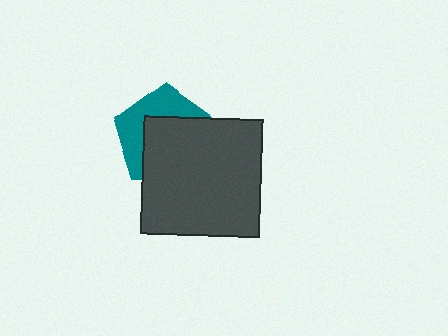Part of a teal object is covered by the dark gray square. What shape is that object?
It is a pentagon.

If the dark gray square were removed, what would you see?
You would see the complete teal pentagon.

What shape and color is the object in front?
The object in front is a dark gray square.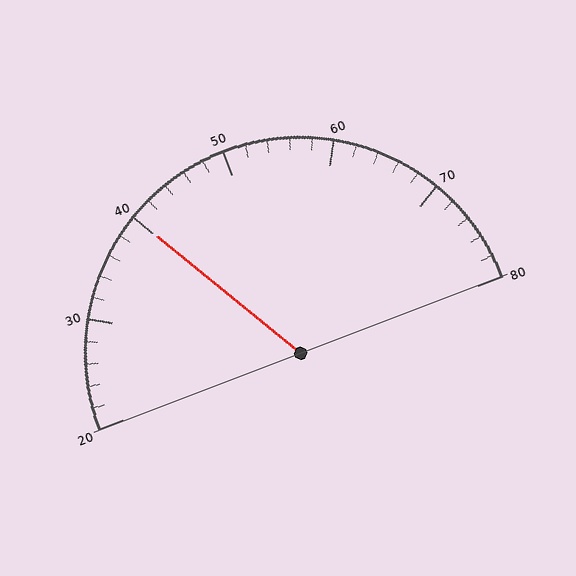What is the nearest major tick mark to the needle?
The nearest major tick mark is 40.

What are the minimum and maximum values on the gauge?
The gauge ranges from 20 to 80.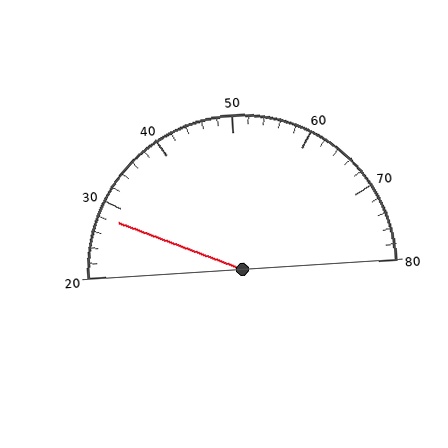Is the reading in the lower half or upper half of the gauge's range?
The reading is in the lower half of the range (20 to 80).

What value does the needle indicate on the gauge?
The needle indicates approximately 28.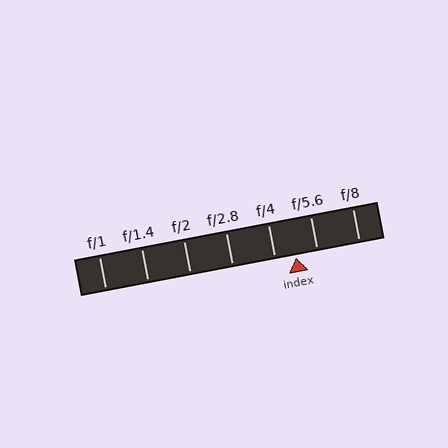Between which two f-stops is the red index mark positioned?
The index mark is between f/4 and f/5.6.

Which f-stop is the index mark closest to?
The index mark is closest to f/5.6.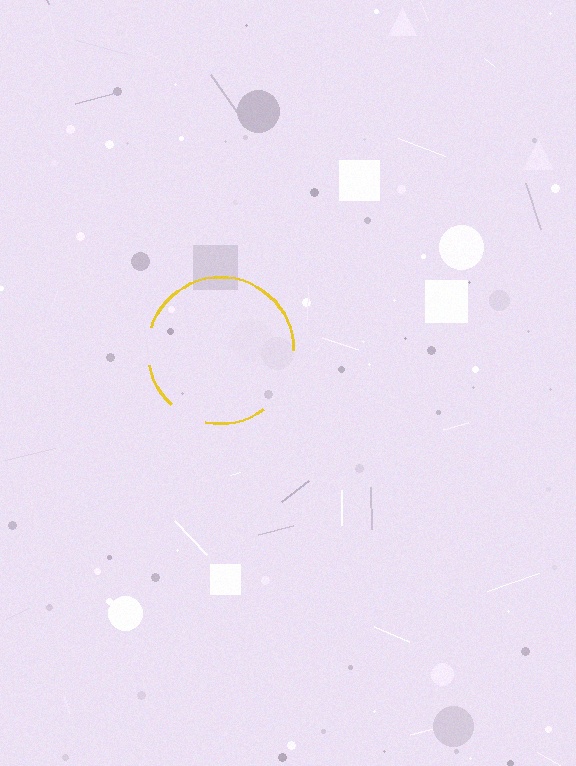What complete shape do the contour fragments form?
The contour fragments form a circle.